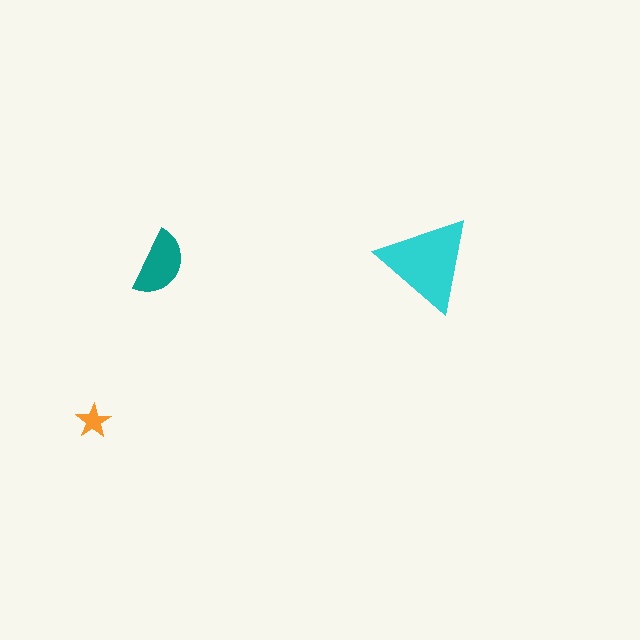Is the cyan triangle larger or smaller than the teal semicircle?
Larger.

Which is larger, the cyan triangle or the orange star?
The cyan triangle.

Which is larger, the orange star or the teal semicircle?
The teal semicircle.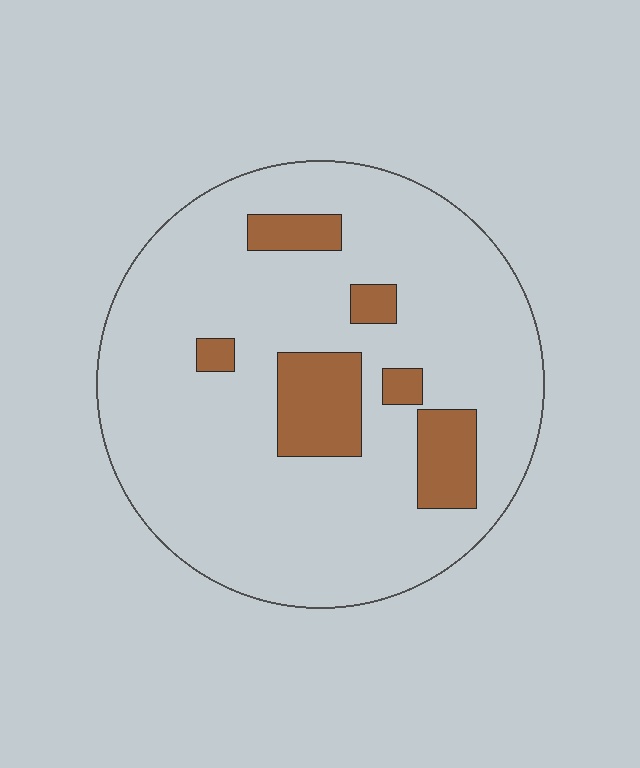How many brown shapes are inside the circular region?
6.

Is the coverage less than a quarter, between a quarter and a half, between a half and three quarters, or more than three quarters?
Less than a quarter.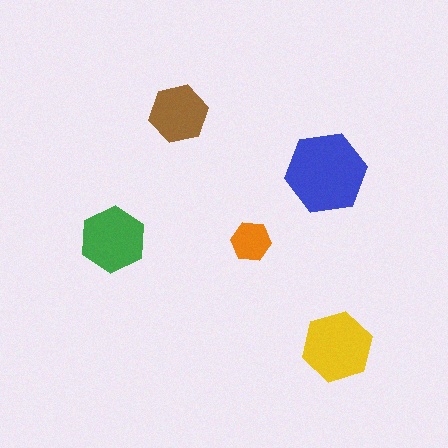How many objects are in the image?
There are 5 objects in the image.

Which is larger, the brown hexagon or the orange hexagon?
The brown one.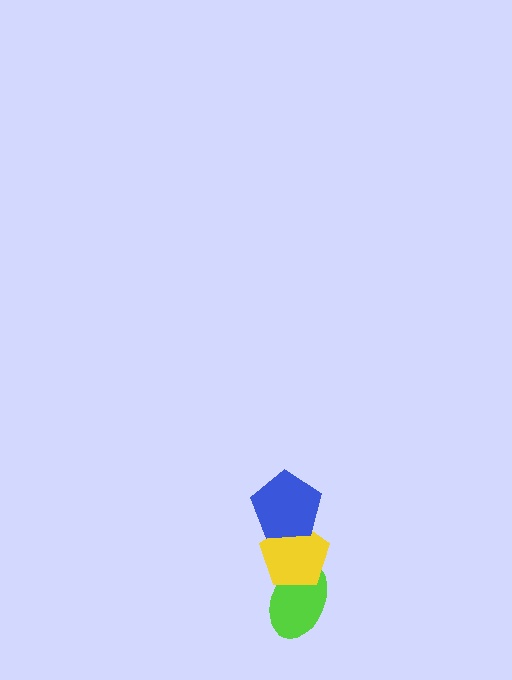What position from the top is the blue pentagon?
The blue pentagon is 1st from the top.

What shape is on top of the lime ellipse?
The yellow pentagon is on top of the lime ellipse.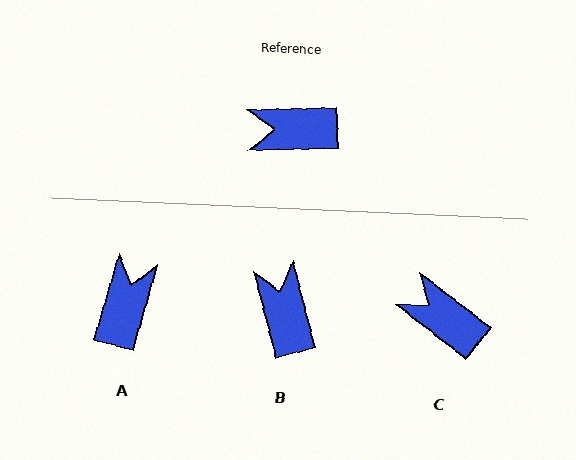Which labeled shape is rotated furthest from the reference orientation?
A, about 108 degrees away.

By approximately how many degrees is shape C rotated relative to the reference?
Approximately 39 degrees clockwise.